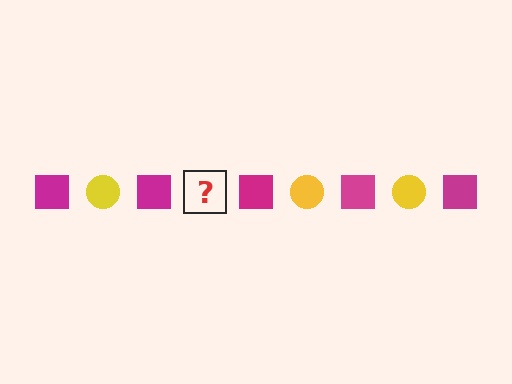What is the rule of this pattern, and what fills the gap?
The rule is that the pattern alternates between magenta square and yellow circle. The gap should be filled with a yellow circle.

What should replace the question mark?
The question mark should be replaced with a yellow circle.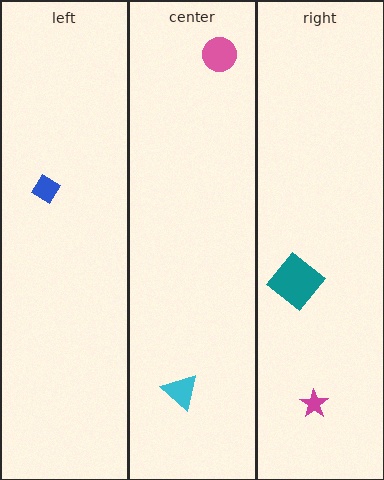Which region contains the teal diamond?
The right region.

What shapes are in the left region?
The blue diamond.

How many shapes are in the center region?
2.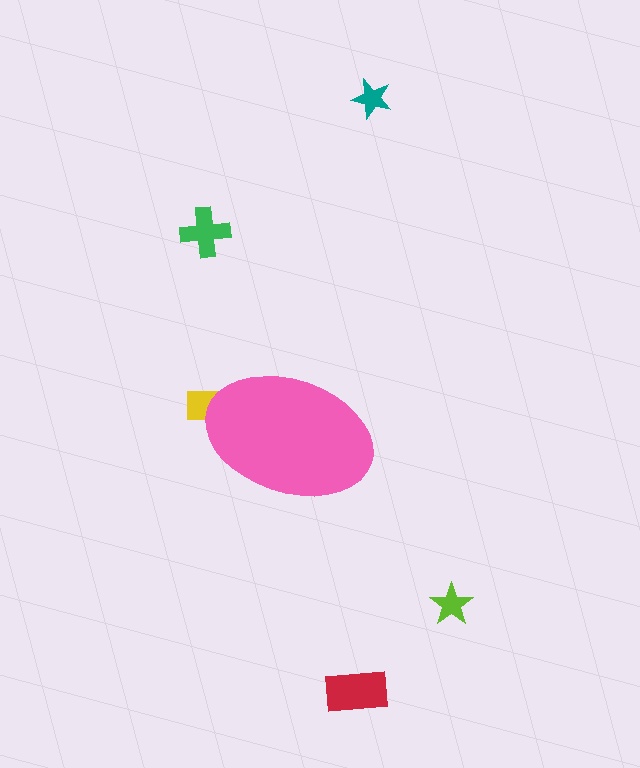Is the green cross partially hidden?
No, the green cross is fully visible.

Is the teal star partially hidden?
No, the teal star is fully visible.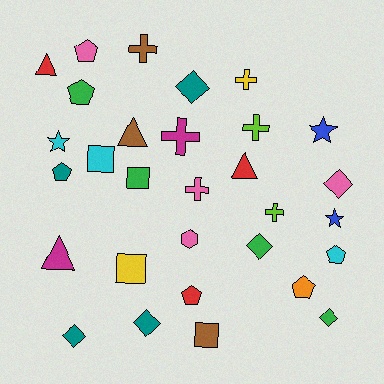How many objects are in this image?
There are 30 objects.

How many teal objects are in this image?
There are 4 teal objects.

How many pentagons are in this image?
There are 6 pentagons.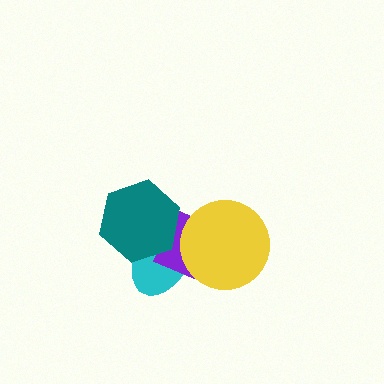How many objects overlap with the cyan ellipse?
3 objects overlap with the cyan ellipse.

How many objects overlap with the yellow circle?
2 objects overlap with the yellow circle.